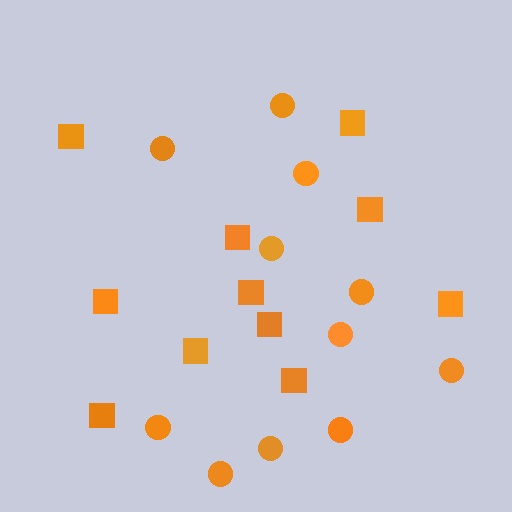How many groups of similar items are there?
There are 2 groups: one group of circles (11) and one group of squares (11).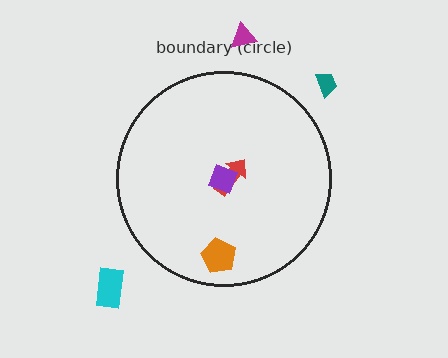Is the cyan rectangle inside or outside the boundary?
Outside.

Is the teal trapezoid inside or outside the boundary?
Outside.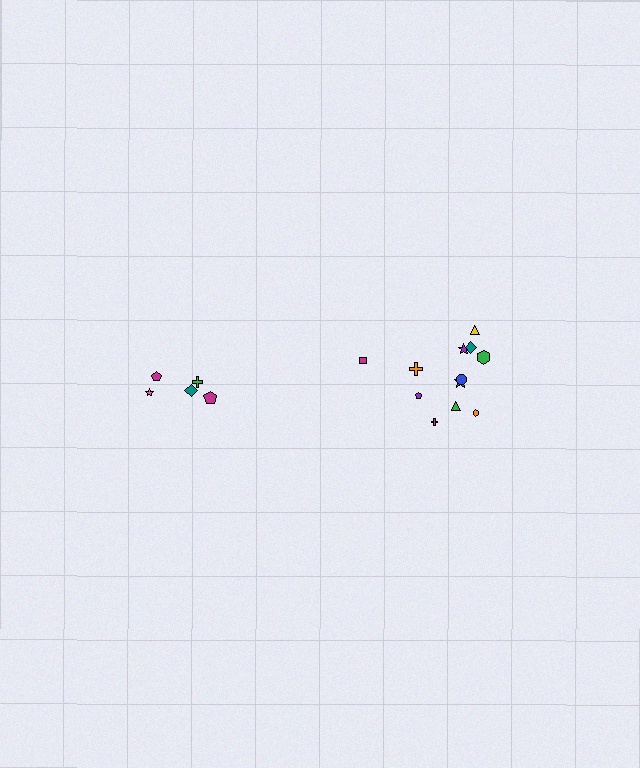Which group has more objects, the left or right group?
The right group.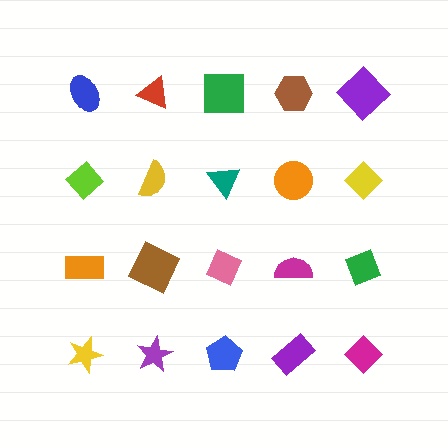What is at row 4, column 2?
A purple star.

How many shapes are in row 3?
5 shapes.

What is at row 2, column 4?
An orange circle.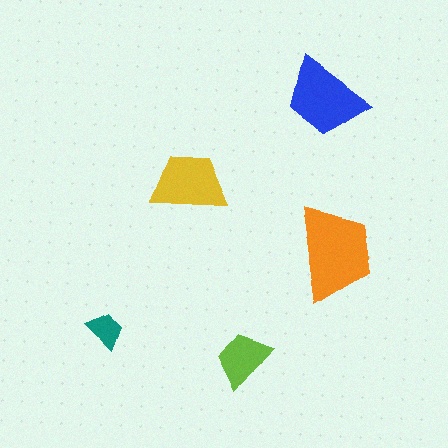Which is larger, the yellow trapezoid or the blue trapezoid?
The blue one.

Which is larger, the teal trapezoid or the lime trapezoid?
The lime one.